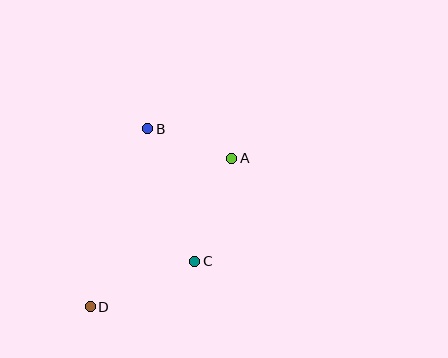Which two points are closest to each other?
Points A and B are closest to each other.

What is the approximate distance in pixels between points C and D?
The distance between C and D is approximately 114 pixels.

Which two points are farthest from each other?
Points A and D are farthest from each other.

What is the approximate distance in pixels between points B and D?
The distance between B and D is approximately 187 pixels.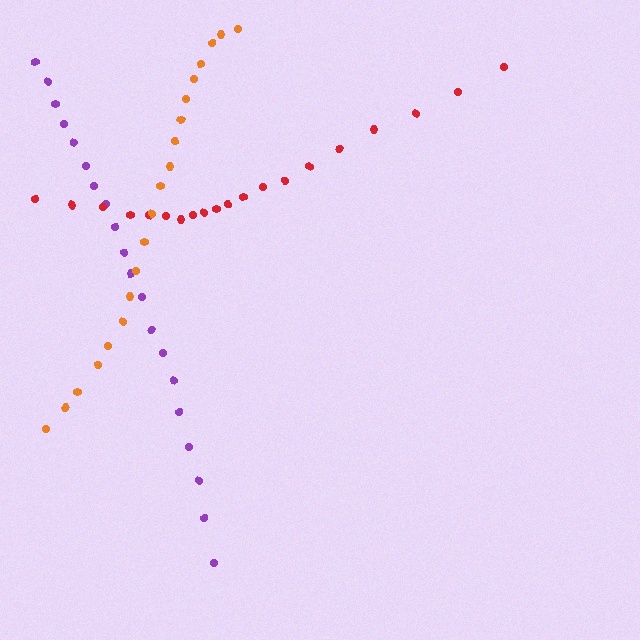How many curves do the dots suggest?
There are 3 distinct paths.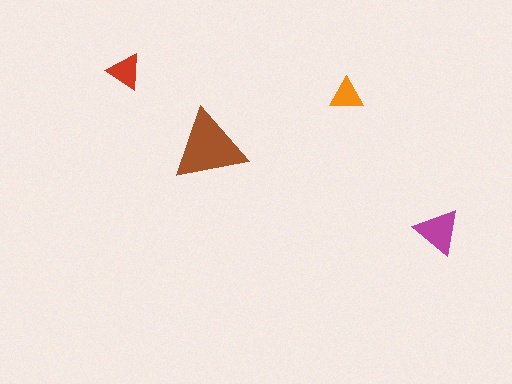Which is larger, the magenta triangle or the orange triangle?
The magenta one.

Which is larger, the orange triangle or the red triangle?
The red one.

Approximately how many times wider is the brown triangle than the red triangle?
About 2 times wider.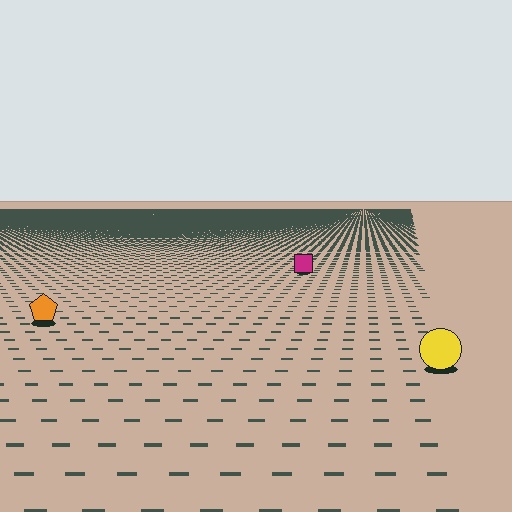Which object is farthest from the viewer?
The magenta square is farthest from the viewer. It appears smaller and the ground texture around it is denser.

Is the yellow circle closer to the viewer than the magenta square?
Yes. The yellow circle is closer — you can tell from the texture gradient: the ground texture is coarser near it.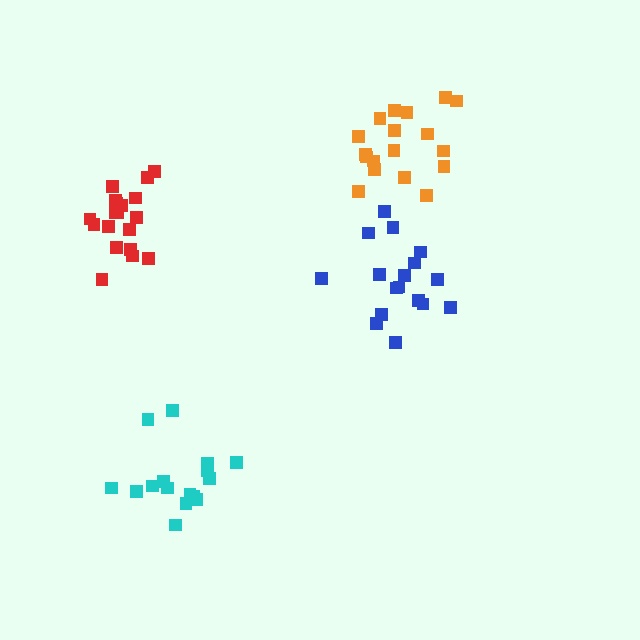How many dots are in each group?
Group 1: 16 dots, Group 2: 17 dots, Group 3: 19 dots, Group 4: 18 dots (70 total).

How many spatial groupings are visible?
There are 4 spatial groupings.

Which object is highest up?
The orange cluster is topmost.